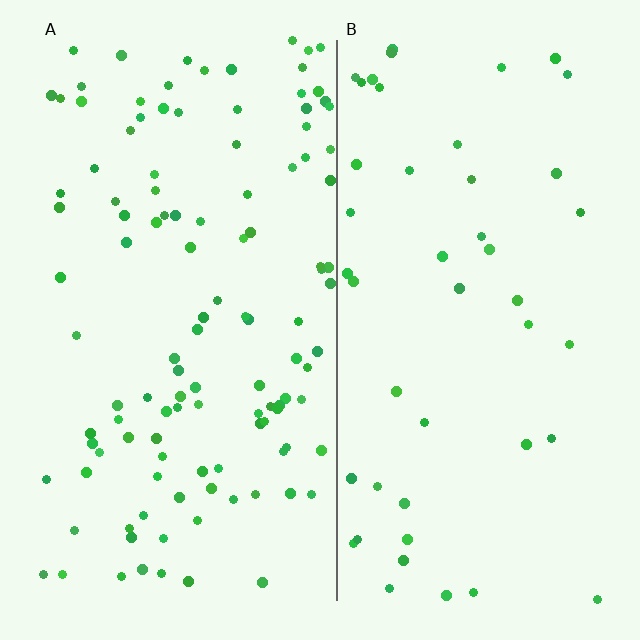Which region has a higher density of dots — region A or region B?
A (the left).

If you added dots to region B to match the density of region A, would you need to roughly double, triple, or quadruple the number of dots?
Approximately triple.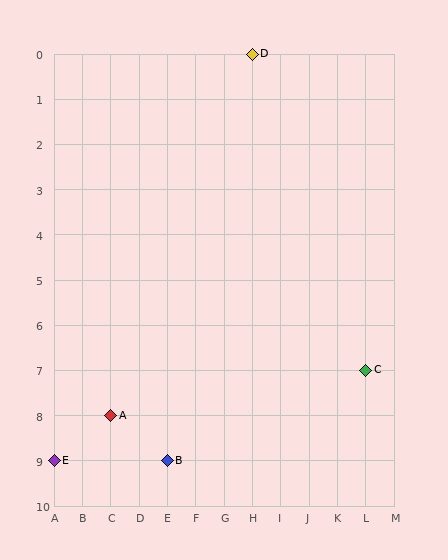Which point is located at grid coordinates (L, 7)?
Point C is at (L, 7).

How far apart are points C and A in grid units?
Points C and A are 9 columns and 1 row apart (about 9.1 grid units diagonally).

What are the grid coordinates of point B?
Point B is at grid coordinates (E, 9).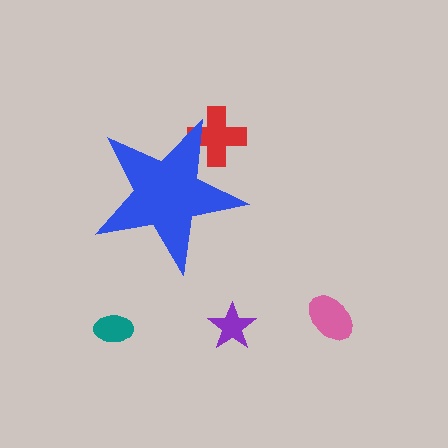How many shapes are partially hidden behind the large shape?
1 shape is partially hidden.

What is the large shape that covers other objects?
A blue star.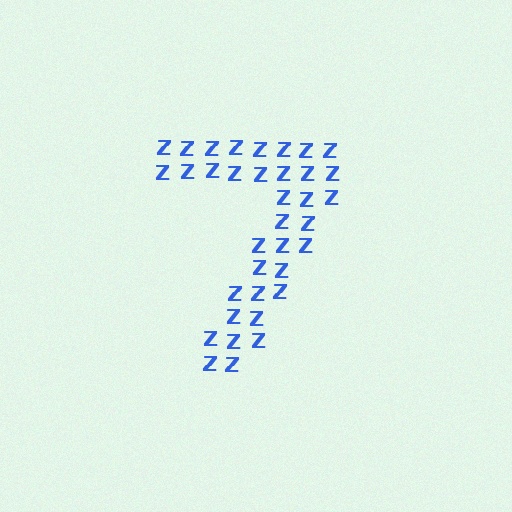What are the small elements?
The small elements are letter Z's.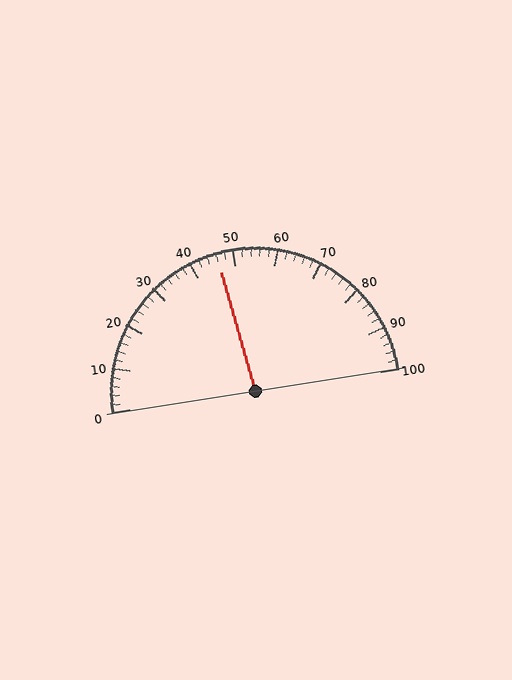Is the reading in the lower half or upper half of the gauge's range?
The reading is in the lower half of the range (0 to 100).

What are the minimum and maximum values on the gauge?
The gauge ranges from 0 to 100.